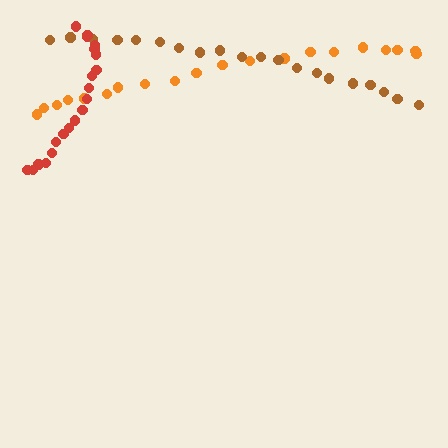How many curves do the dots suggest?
There are 3 distinct paths.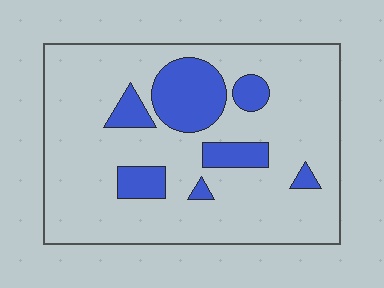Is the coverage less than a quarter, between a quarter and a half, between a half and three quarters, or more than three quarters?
Less than a quarter.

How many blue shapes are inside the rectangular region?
7.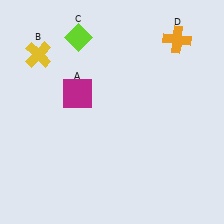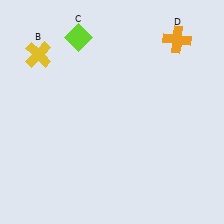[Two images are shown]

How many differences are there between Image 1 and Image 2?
There is 1 difference between the two images.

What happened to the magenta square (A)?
The magenta square (A) was removed in Image 2. It was in the top-left area of Image 1.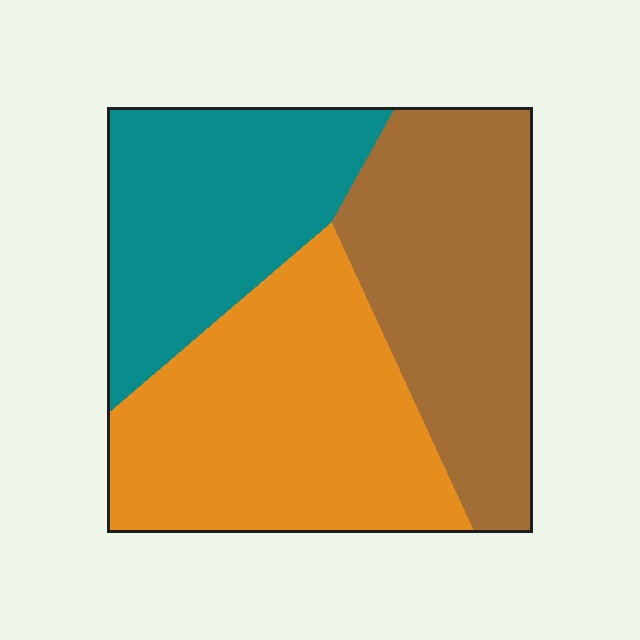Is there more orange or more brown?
Orange.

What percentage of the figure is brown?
Brown takes up about one third (1/3) of the figure.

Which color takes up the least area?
Teal, at roughly 30%.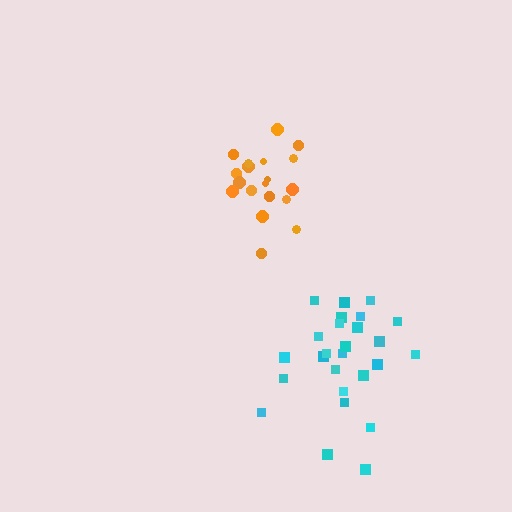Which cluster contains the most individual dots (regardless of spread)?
Cyan (26).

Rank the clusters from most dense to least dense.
orange, cyan.